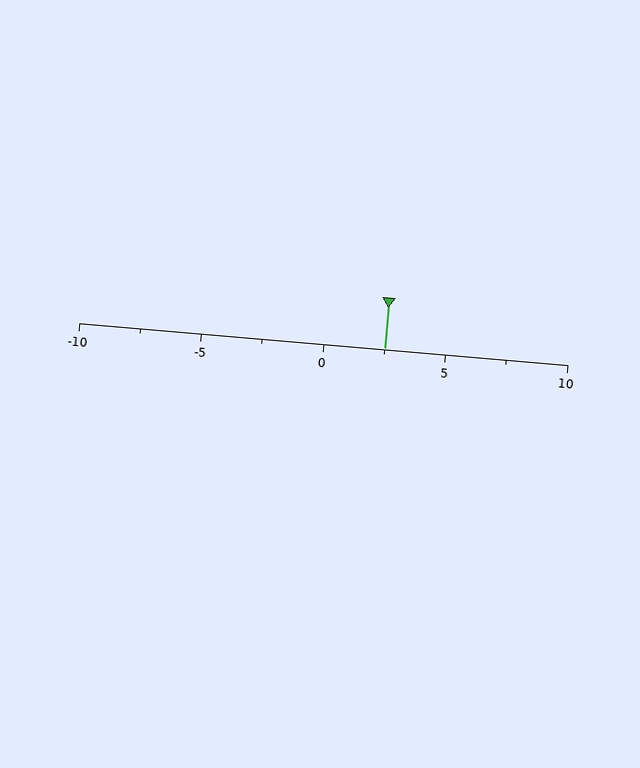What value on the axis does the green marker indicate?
The marker indicates approximately 2.5.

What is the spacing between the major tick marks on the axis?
The major ticks are spaced 5 apart.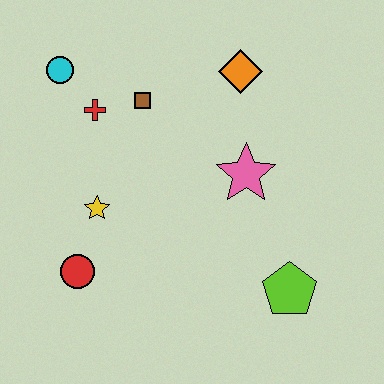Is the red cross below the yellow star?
No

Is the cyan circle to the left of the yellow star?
Yes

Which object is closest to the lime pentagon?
The pink star is closest to the lime pentagon.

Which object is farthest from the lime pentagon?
The cyan circle is farthest from the lime pentagon.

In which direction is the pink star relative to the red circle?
The pink star is to the right of the red circle.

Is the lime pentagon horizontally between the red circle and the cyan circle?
No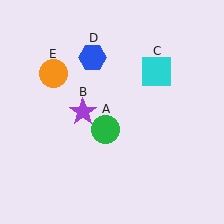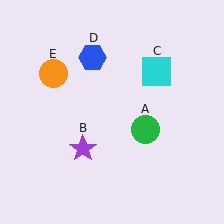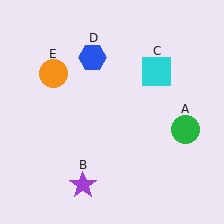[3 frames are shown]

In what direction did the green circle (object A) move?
The green circle (object A) moved right.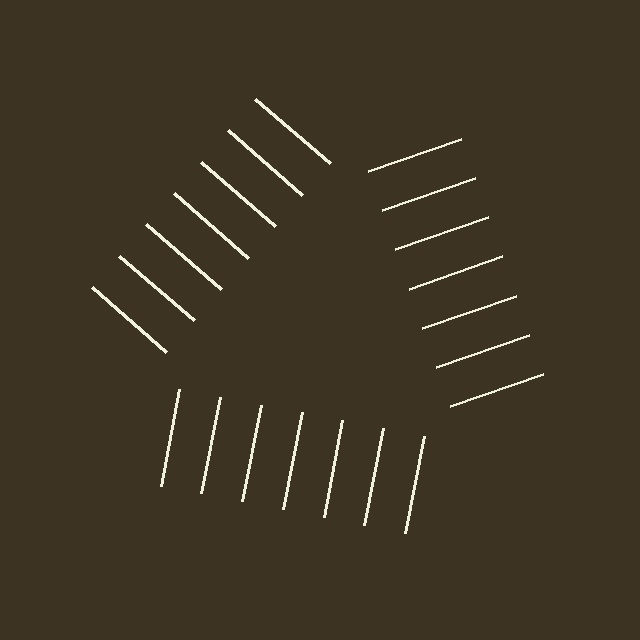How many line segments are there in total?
21 — 7 along each of the 3 edges.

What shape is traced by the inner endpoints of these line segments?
An illusory triangle — the line segments terminate on its edges but no continuous stroke is drawn.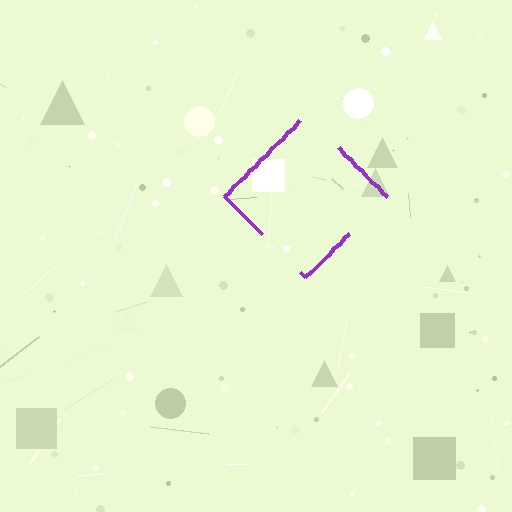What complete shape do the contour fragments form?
The contour fragments form a diamond.